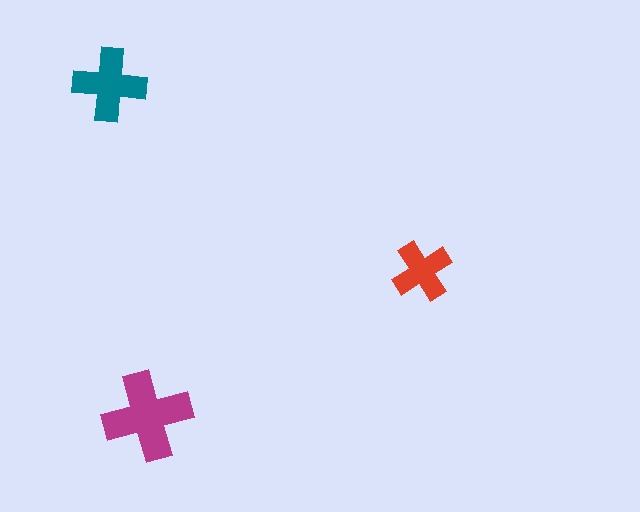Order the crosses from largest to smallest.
the magenta one, the teal one, the red one.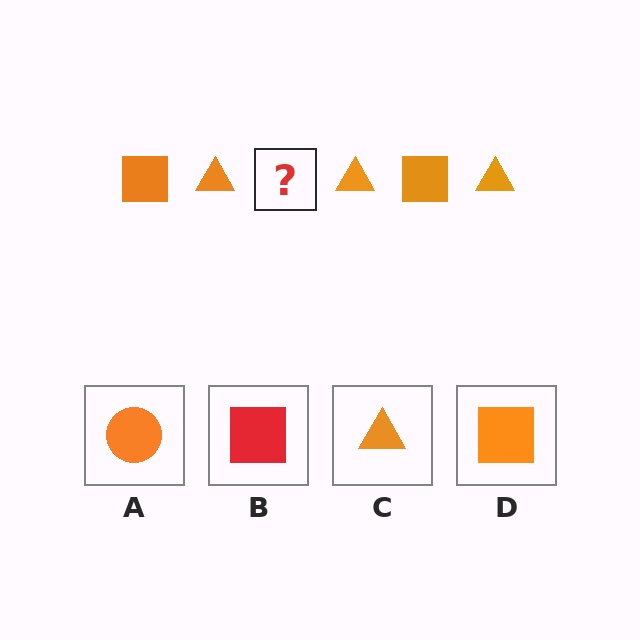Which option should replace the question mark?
Option D.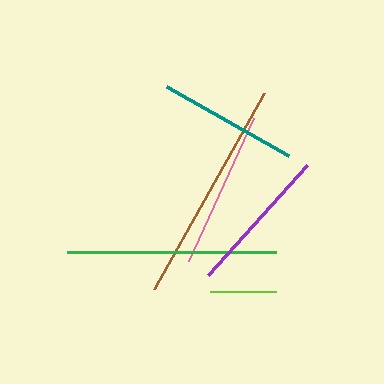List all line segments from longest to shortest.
From longest to shortest: brown, green, pink, purple, teal, lime.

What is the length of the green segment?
The green segment is approximately 210 pixels long.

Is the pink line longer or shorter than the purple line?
The pink line is longer than the purple line.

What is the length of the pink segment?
The pink segment is approximately 157 pixels long.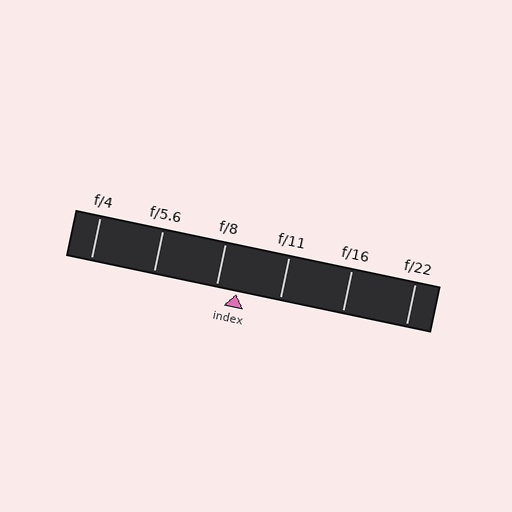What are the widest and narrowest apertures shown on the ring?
The widest aperture shown is f/4 and the narrowest is f/22.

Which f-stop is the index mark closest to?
The index mark is closest to f/8.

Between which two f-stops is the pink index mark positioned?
The index mark is between f/8 and f/11.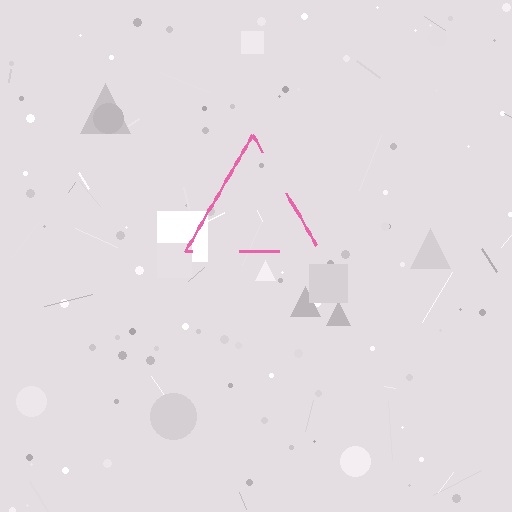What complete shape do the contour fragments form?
The contour fragments form a triangle.